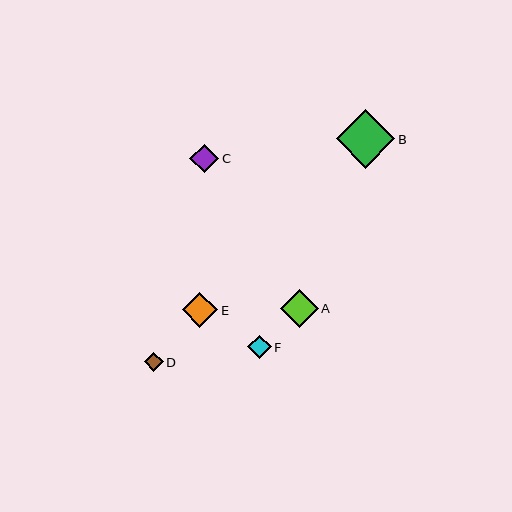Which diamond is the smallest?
Diamond D is the smallest with a size of approximately 19 pixels.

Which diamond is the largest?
Diamond B is the largest with a size of approximately 59 pixels.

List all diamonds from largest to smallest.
From largest to smallest: B, A, E, C, F, D.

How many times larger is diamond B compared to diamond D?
Diamond B is approximately 3.1 times the size of diamond D.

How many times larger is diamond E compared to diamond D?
Diamond E is approximately 1.9 times the size of diamond D.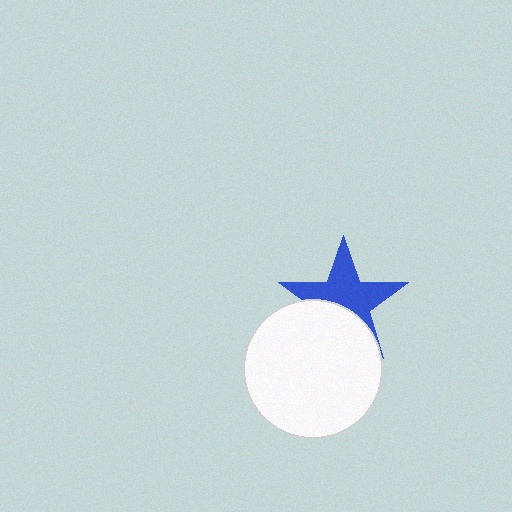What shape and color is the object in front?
The object in front is a white circle.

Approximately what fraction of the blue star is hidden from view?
Roughly 39% of the blue star is hidden behind the white circle.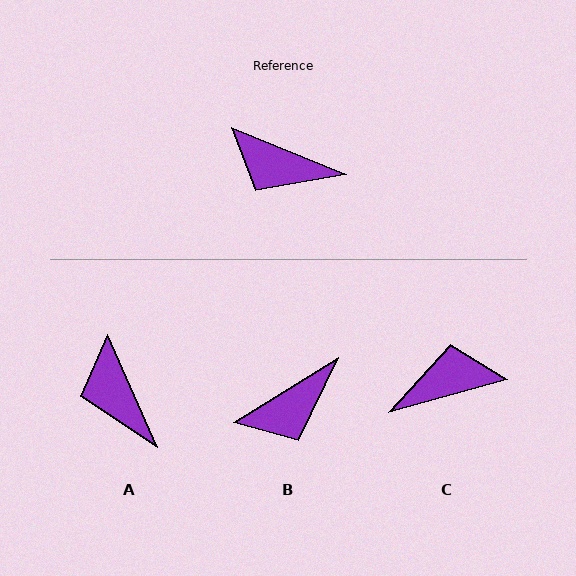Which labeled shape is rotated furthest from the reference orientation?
C, about 142 degrees away.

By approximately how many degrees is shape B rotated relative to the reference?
Approximately 54 degrees counter-clockwise.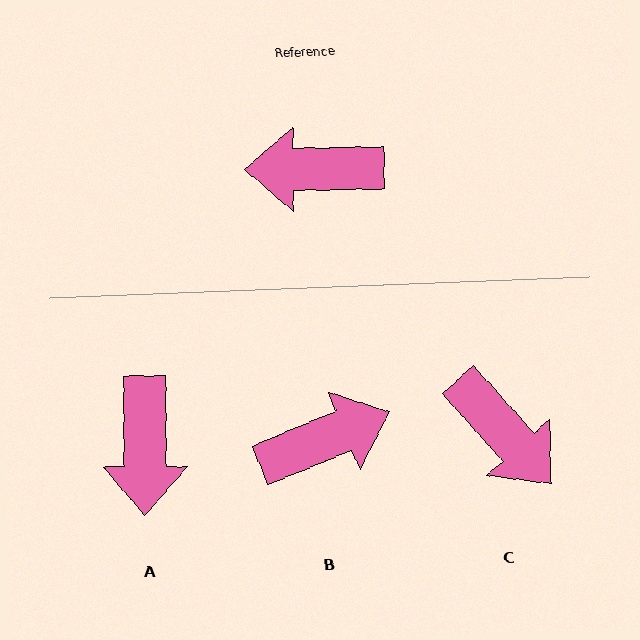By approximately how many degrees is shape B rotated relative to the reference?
Approximately 158 degrees clockwise.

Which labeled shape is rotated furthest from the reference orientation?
B, about 158 degrees away.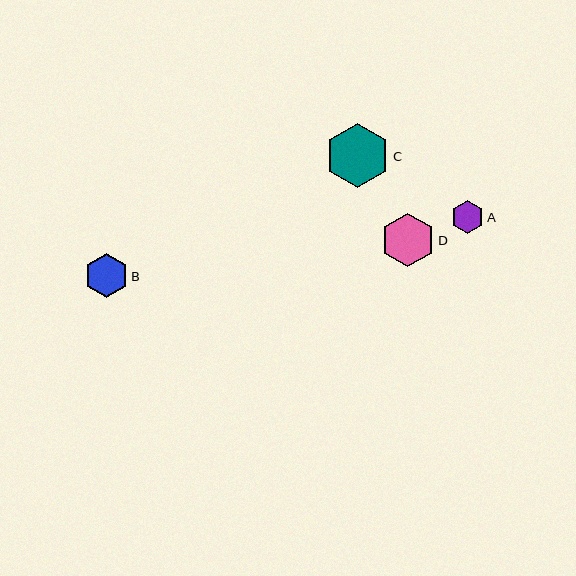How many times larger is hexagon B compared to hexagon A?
Hexagon B is approximately 1.4 times the size of hexagon A.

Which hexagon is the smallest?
Hexagon A is the smallest with a size of approximately 32 pixels.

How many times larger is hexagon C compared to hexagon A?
Hexagon C is approximately 2.0 times the size of hexagon A.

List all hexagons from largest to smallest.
From largest to smallest: C, D, B, A.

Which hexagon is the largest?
Hexagon C is the largest with a size of approximately 65 pixels.